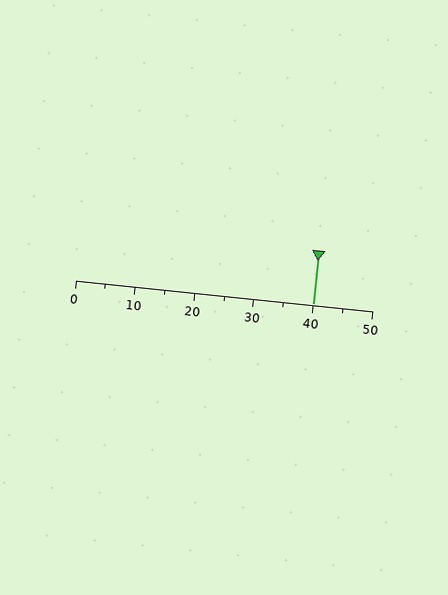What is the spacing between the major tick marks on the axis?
The major ticks are spaced 10 apart.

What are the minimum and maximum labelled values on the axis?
The axis runs from 0 to 50.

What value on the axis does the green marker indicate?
The marker indicates approximately 40.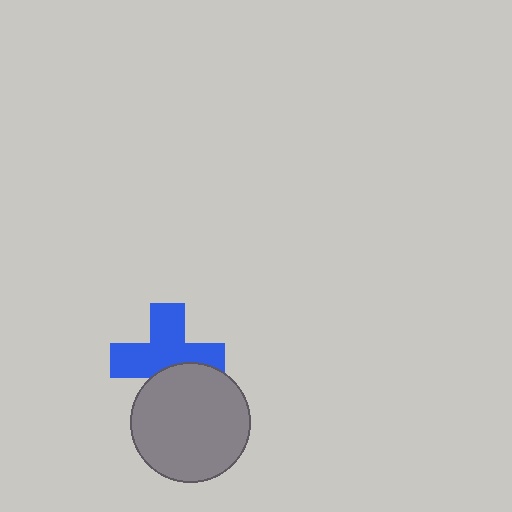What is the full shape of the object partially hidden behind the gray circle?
The partially hidden object is a blue cross.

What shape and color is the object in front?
The object in front is a gray circle.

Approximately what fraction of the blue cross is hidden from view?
Roughly 34% of the blue cross is hidden behind the gray circle.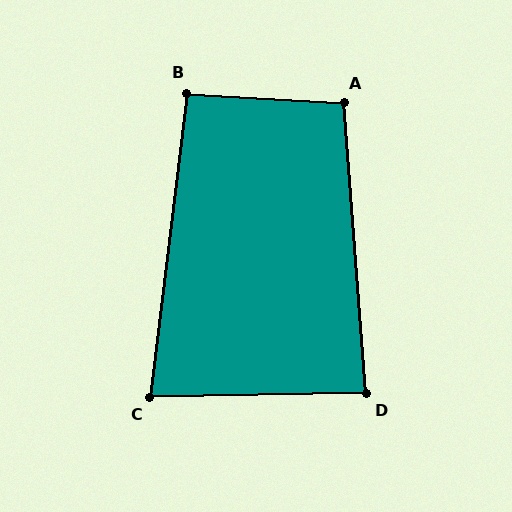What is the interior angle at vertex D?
Approximately 87 degrees (approximately right).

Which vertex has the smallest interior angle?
C, at approximately 82 degrees.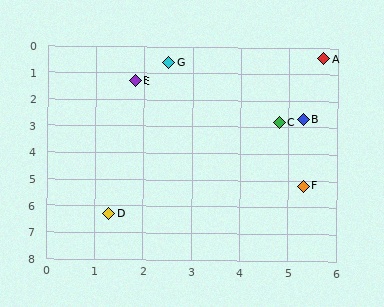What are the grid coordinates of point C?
Point C is at approximately (4.8, 2.8).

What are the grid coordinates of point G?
Point G is at approximately (2.5, 0.6).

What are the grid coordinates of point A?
Point A is at approximately (5.7, 0.4).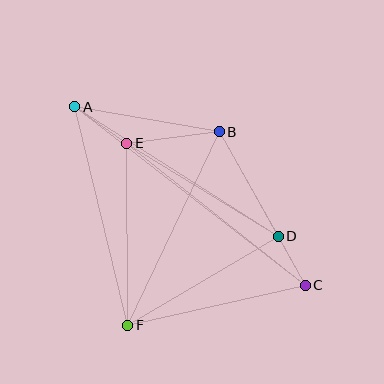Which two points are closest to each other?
Points C and D are closest to each other.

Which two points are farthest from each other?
Points A and C are farthest from each other.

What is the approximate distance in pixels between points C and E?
The distance between C and E is approximately 228 pixels.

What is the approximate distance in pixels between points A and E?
The distance between A and E is approximately 63 pixels.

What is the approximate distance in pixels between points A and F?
The distance between A and F is approximately 225 pixels.